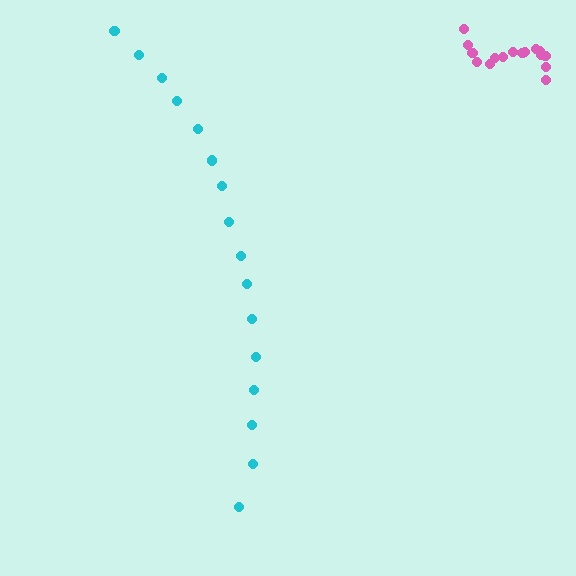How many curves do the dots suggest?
There are 2 distinct paths.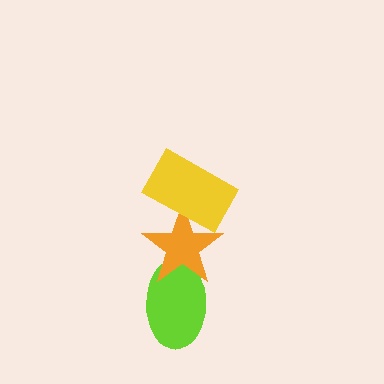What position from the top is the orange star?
The orange star is 2nd from the top.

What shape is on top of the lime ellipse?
The orange star is on top of the lime ellipse.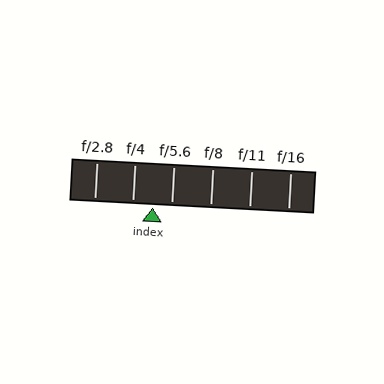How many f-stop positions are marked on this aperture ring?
There are 6 f-stop positions marked.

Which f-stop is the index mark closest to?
The index mark is closest to f/4.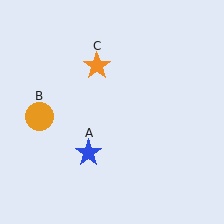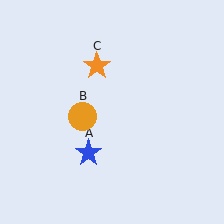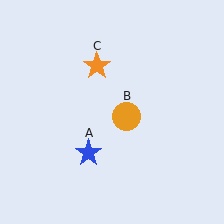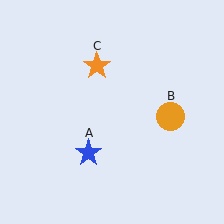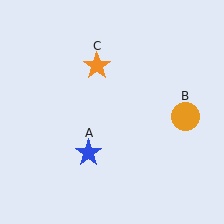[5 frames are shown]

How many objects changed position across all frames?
1 object changed position: orange circle (object B).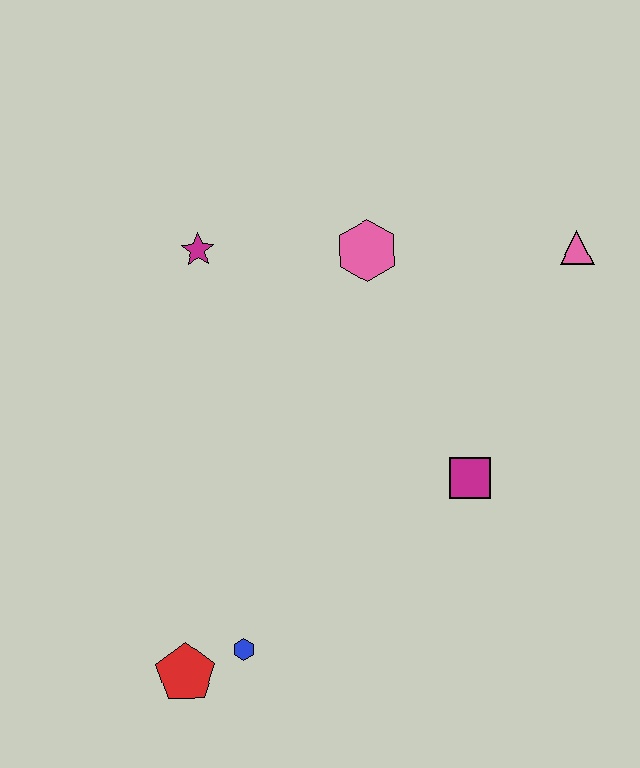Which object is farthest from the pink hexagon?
The red pentagon is farthest from the pink hexagon.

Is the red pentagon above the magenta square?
No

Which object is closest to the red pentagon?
The blue hexagon is closest to the red pentagon.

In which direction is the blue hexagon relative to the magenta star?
The blue hexagon is below the magenta star.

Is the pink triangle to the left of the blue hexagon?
No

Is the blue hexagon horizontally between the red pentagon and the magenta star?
No